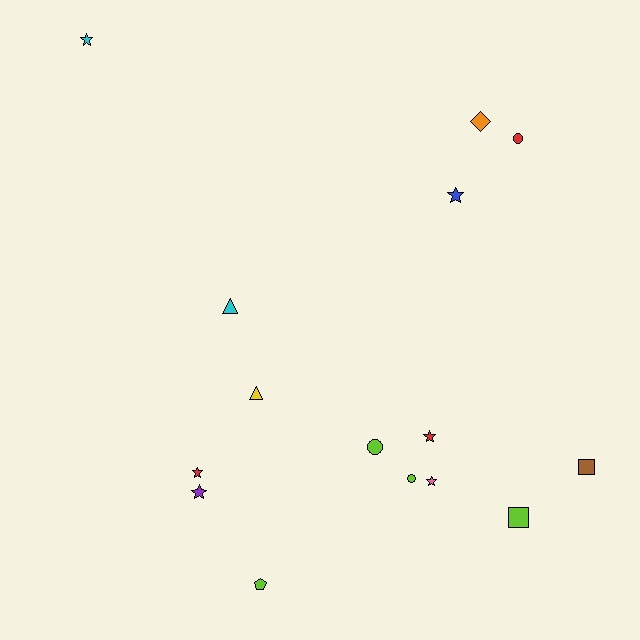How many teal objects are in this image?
There are no teal objects.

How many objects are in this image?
There are 15 objects.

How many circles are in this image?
There are 3 circles.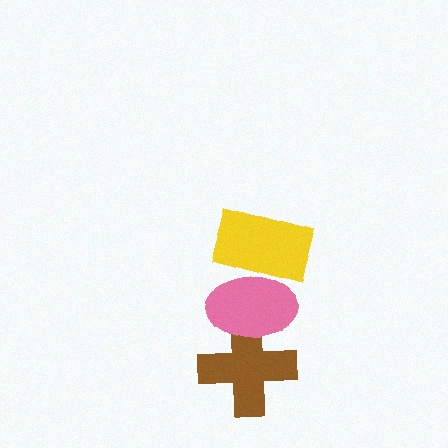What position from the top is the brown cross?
The brown cross is 3rd from the top.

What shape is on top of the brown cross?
The pink ellipse is on top of the brown cross.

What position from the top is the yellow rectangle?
The yellow rectangle is 1st from the top.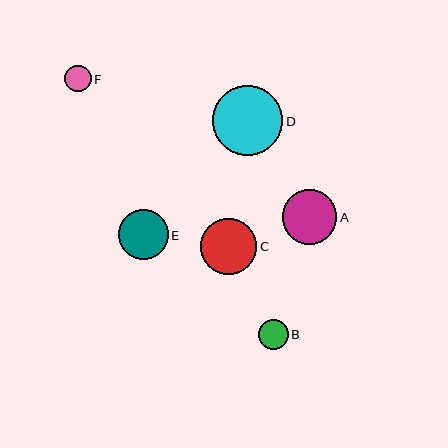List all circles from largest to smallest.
From largest to smallest: D, C, A, E, B, F.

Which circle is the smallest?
Circle F is the smallest with a size of approximately 26 pixels.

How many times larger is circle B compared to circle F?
Circle B is approximately 1.2 times the size of circle F.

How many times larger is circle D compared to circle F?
Circle D is approximately 2.7 times the size of circle F.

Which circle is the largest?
Circle D is the largest with a size of approximately 70 pixels.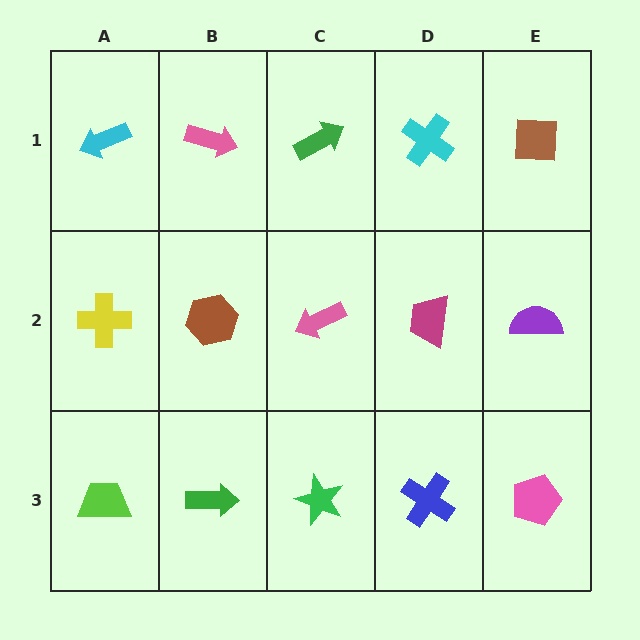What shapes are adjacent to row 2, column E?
A brown square (row 1, column E), a pink pentagon (row 3, column E), a magenta trapezoid (row 2, column D).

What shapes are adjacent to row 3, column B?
A brown hexagon (row 2, column B), a lime trapezoid (row 3, column A), a green star (row 3, column C).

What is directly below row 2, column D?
A blue cross.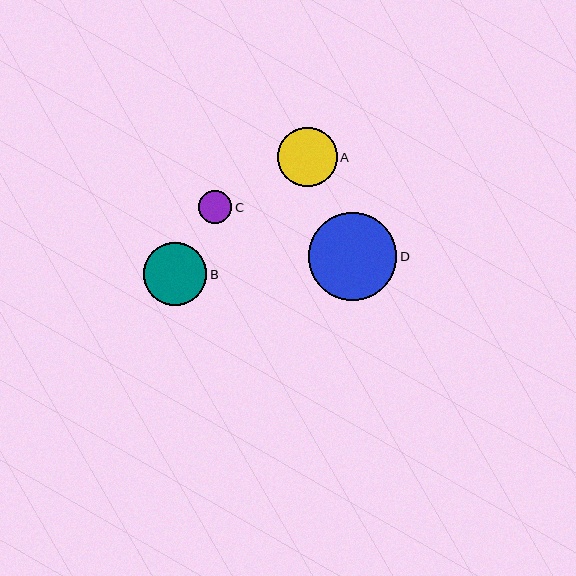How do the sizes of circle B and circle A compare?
Circle B and circle A are approximately the same size.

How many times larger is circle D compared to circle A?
Circle D is approximately 1.5 times the size of circle A.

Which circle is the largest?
Circle D is the largest with a size of approximately 88 pixels.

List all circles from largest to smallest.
From largest to smallest: D, B, A, C.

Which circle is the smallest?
Circle C is the smallest with a size of approximately 33 pixels.